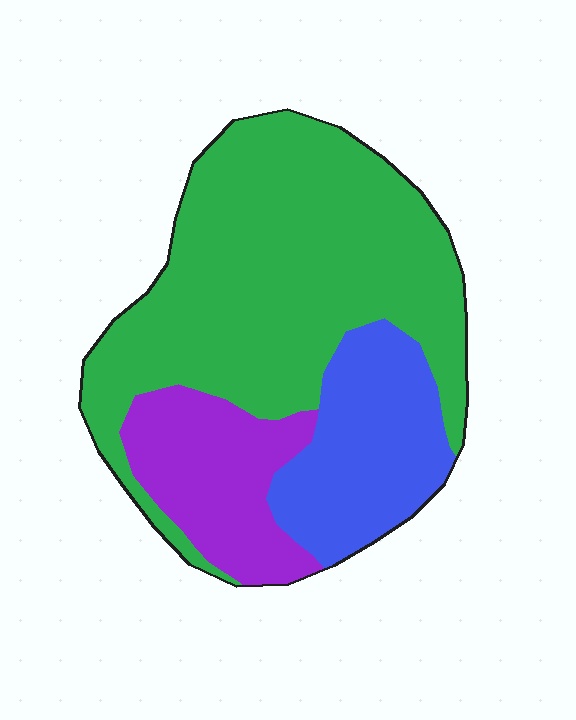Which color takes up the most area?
Green, at roughly 60%.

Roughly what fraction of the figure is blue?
Blue covers 21% of the figure.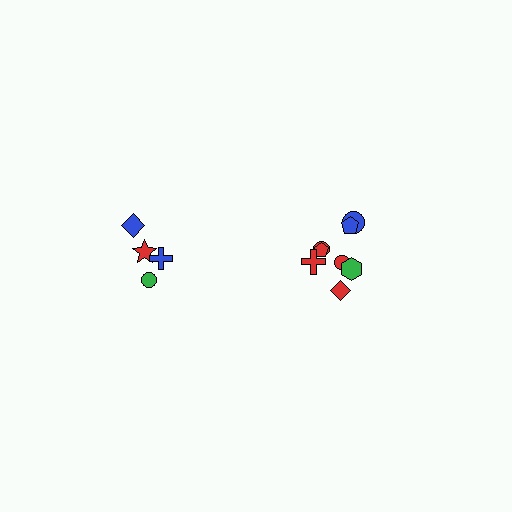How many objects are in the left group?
There are 4 objects.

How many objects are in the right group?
There are 8 objects.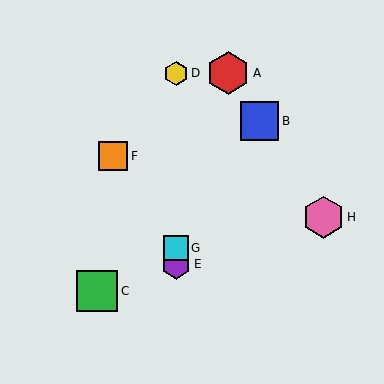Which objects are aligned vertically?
Objects D, E, G are aligned vertically.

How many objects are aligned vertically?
3 objects (D, E, G) are aligned vertically.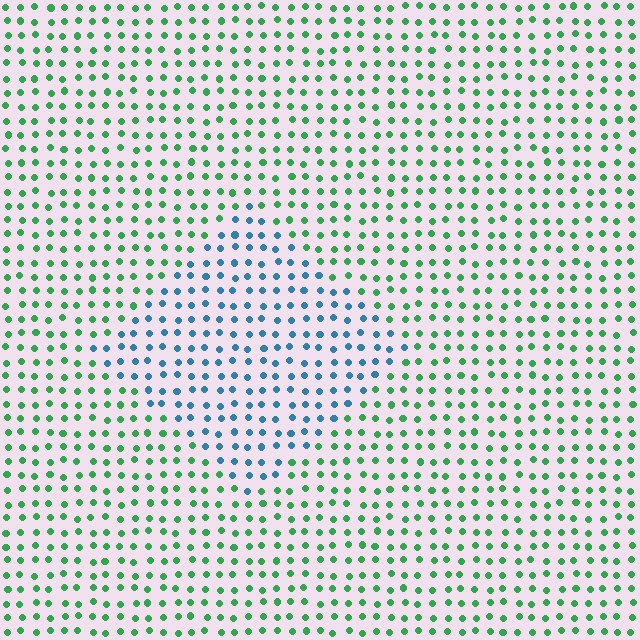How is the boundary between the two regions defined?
The boundary is defined purely by a slight shift in hue (about 64 degrees). Spacing, size, and orientation are identical on both sides.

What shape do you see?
I see a diamond.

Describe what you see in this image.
The image is filled with small green elements in a uniform arrangement. A diamond-shaped region is visible where the elements are tinted to a slightly different hue, forming a subtle color boundary.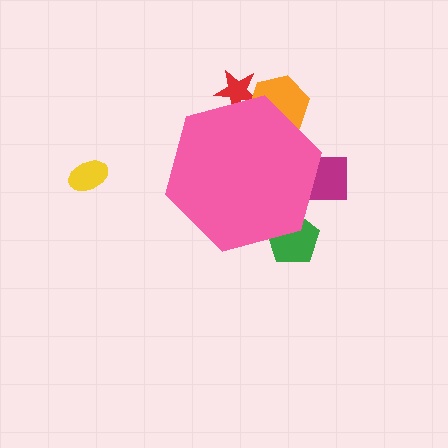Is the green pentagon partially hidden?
Yes, the green pentagon is partially hidden behind the pink hexagon.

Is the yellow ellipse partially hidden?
No, the yellow ellipse is fully visible.